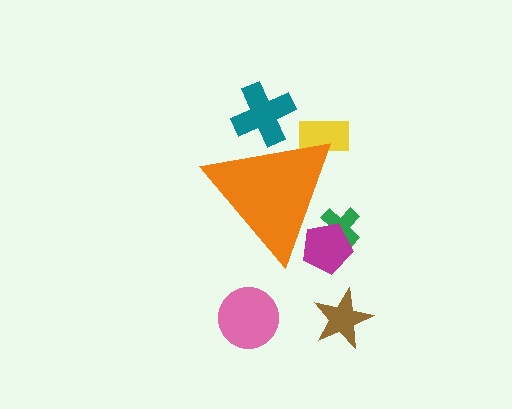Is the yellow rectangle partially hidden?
Yes, the yellow rectangle is partially hidden behind the orange triangle.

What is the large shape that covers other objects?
An orange triangle.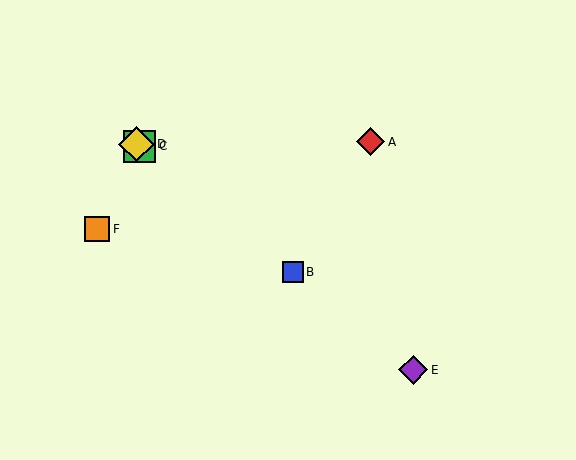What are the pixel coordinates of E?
Object E is at (413, 370).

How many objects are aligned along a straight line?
4 objects (B, C, D, E) are aligned along a straight line.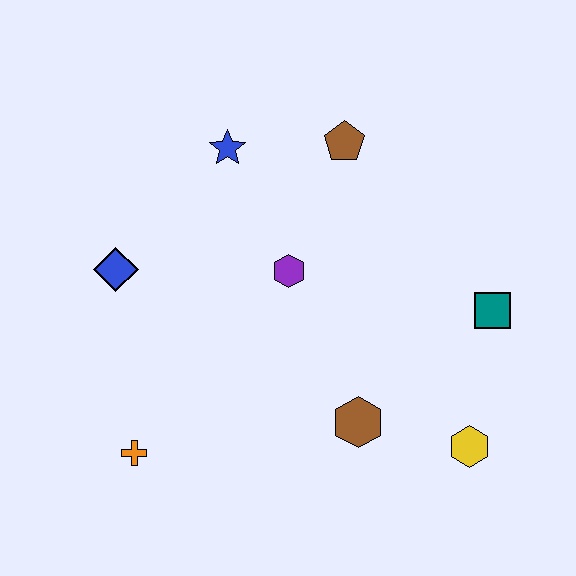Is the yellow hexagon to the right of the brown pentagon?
Yes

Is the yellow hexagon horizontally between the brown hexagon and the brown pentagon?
No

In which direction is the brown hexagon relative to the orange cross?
The brown hexagon is to the right of the orange cross.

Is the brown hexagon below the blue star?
Yes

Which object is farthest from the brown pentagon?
The orange cross is farthest from the brown pentagon.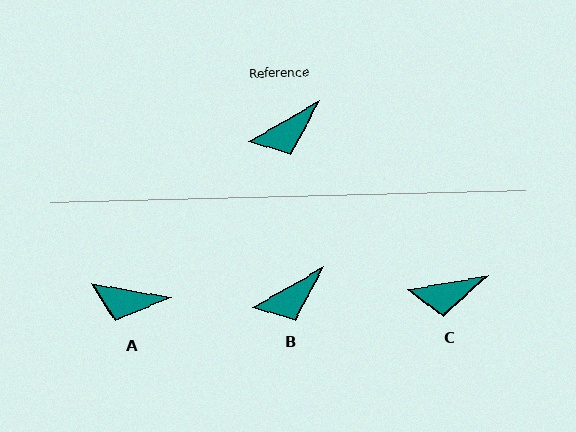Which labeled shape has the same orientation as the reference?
B.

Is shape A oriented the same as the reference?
No, it is off by about 40 degrees.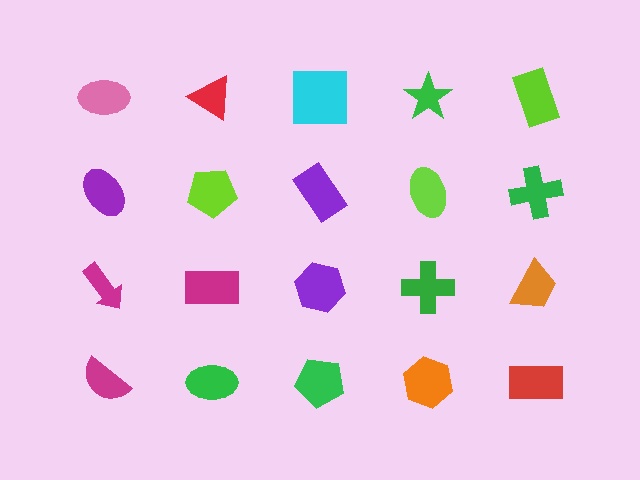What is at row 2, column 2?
A lime pentagon.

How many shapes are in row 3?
5 shapes.